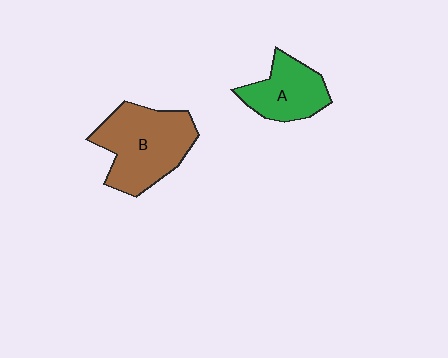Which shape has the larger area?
Shape B (brown).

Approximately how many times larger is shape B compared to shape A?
Approximately 1.6 times.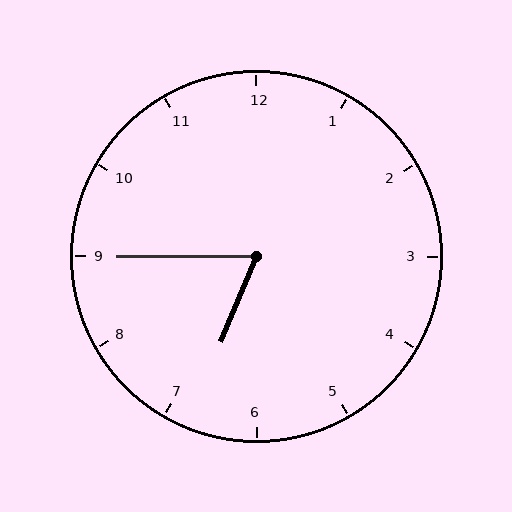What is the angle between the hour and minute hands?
Approximately 68 degrees.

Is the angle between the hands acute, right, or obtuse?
It is acute.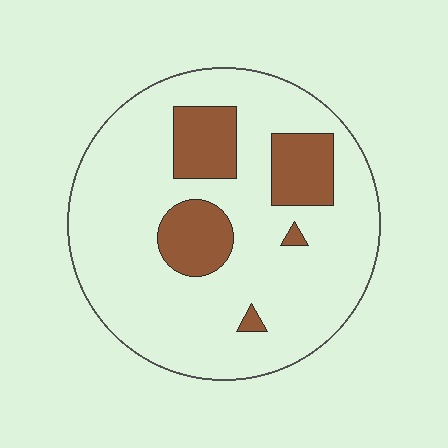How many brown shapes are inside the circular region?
5.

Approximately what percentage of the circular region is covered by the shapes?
Approximately 20%.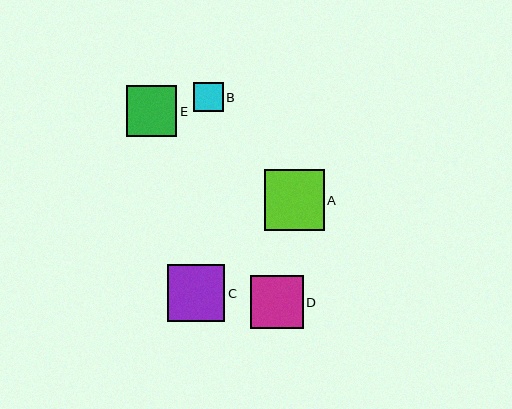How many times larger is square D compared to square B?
Square D is approximately 1.8 times the size of square B.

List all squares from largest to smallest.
From largest to smallest: A, C, D, E, B.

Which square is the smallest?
Square B is the smallest with a size of approximately 30 pixels.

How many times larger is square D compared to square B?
Square D is approximately 1.8 times the size of square B.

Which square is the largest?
Square A is the largest with a size of approximately 60 pixels.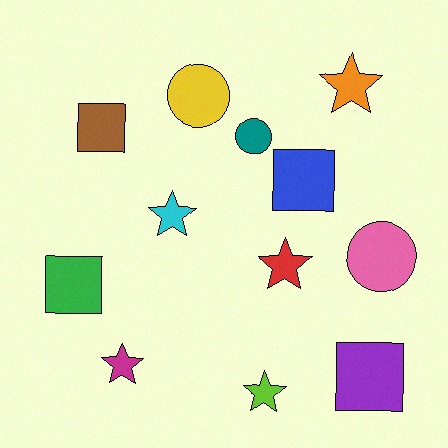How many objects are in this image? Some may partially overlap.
There are 12 objects.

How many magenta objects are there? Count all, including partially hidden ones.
There is 1 magenta object.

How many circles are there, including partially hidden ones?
There are 3 circles.